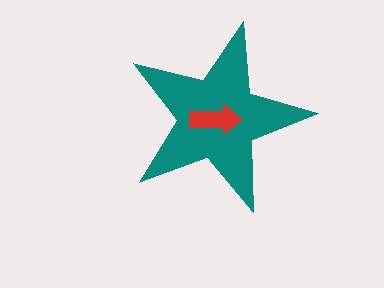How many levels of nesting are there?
2.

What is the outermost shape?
The teal star.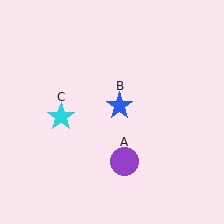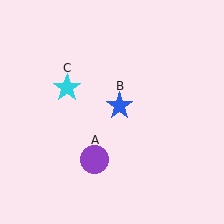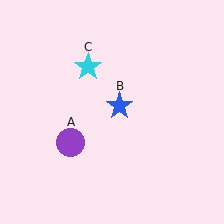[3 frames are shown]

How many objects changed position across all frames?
2 objects changed position: purple circle (object A), cyan star (object C).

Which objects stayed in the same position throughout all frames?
Blue star (object B) remained stationary.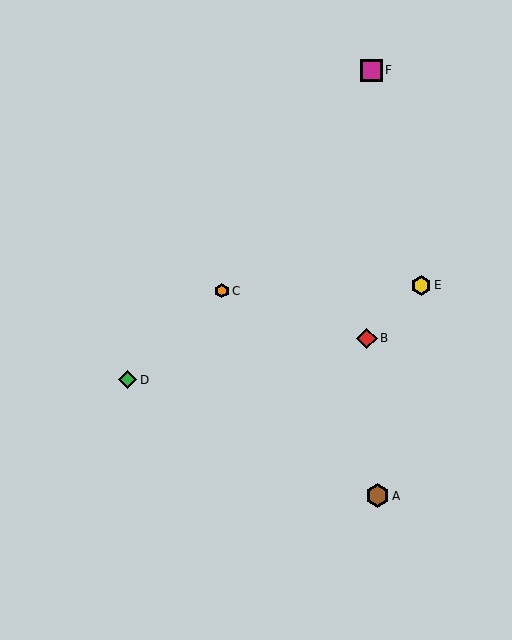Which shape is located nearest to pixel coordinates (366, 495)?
The brown hexagon (labeled A) at (378, 496) is nearest to that location.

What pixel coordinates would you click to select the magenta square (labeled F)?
Click at (371, 70) to select the magenta square F.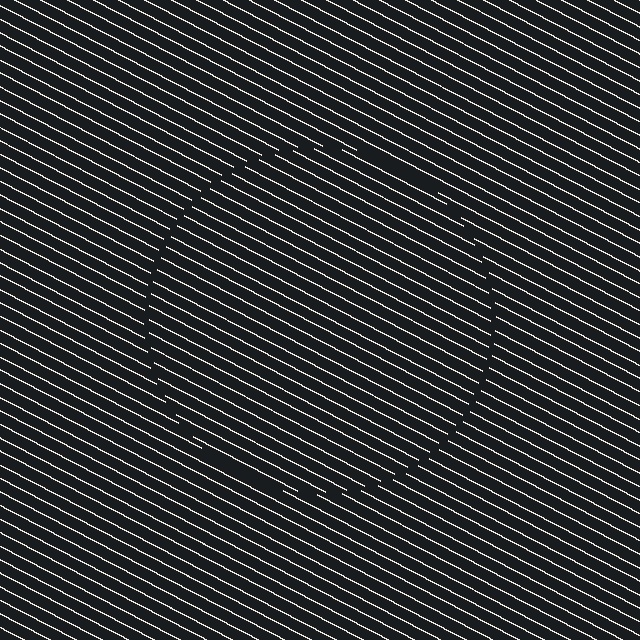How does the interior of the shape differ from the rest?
The interior of the shape contains the same grating, shifted by half a period — the contour is defined by the phase discontinuity where line-ends from the inner and outer gratings abut.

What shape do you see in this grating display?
An illusory circle. The interior of the shape contains the same grating, shifted by half a period — the contour is defined by the phase discontinuity where line-ends from the inner and outer gratings abut.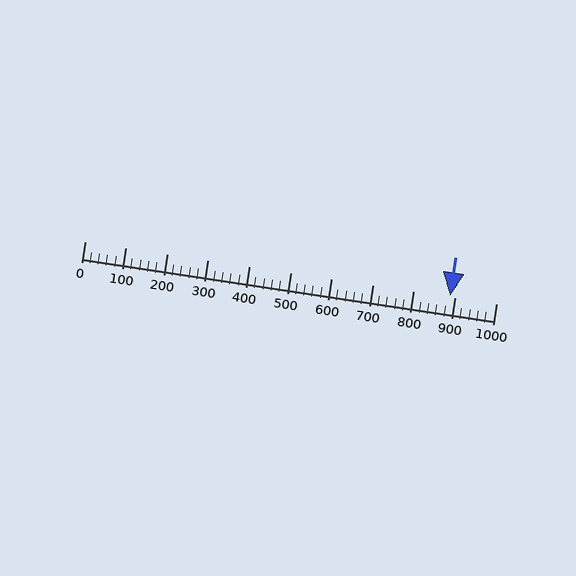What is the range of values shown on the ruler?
The ruler shows values from 0 to 1000.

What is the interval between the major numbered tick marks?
The major tick marks are spaced 100 units apart.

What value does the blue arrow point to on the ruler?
The blue arrow points to approximately 889.